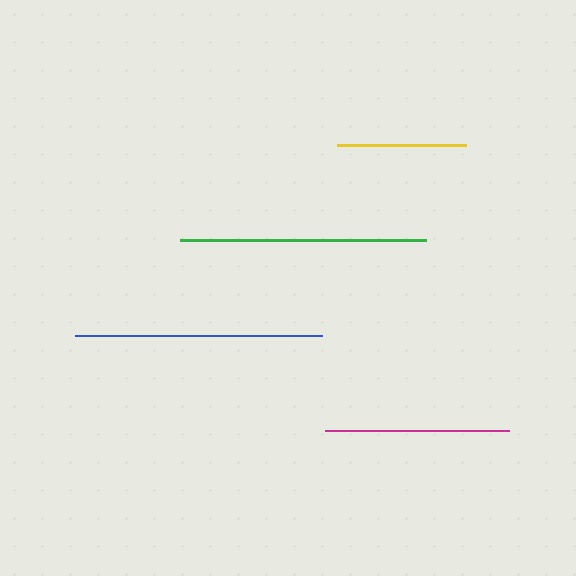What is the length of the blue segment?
The blue segment is approximately 247 pixels long.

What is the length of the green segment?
The green segment is approximately 246 pixels long.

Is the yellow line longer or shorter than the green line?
The green line is longer than the yellow line.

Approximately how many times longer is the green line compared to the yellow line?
The green line is approximately 1.9 times the length of the yellow line.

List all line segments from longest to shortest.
From longest to shortest: blue, green, magenta, yellow.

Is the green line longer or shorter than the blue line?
The blue line is longer than the green line.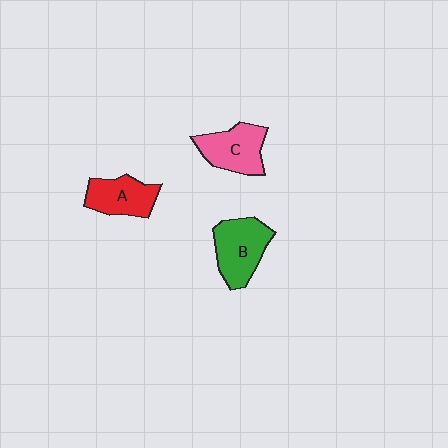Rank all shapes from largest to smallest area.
From largest to smallest: B (green), C (pink), A (red).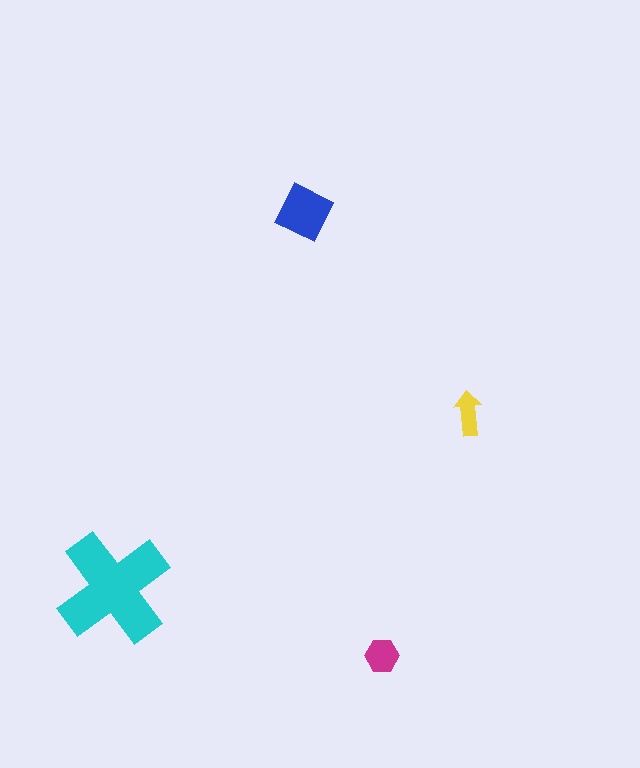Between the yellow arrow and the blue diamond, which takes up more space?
The blue diamond.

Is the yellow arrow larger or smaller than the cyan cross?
Smaller.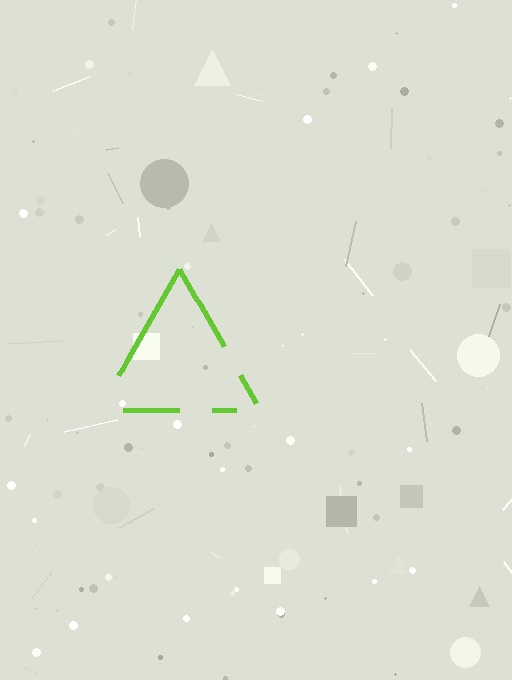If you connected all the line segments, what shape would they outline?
They would outline a triangle.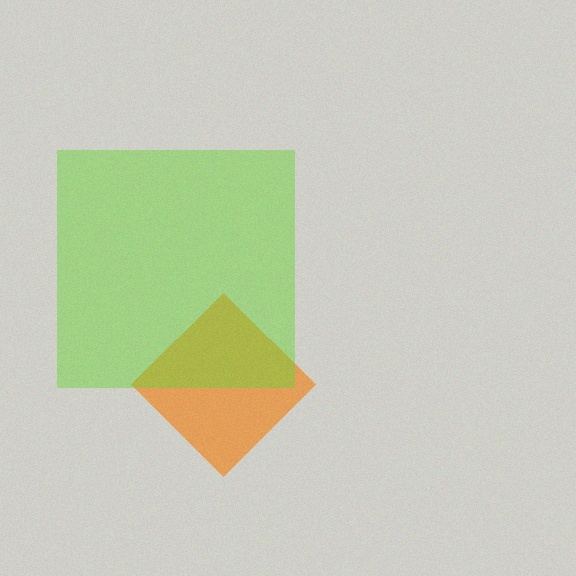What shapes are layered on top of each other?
The layered shapes are: an orange diamond, a lime square.